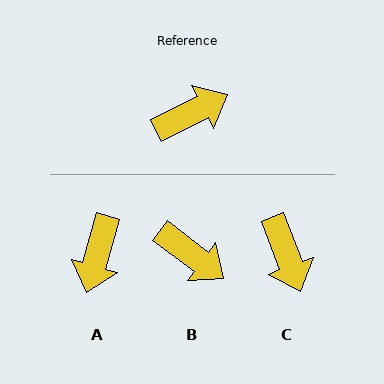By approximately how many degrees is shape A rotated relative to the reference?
Approximately 132 degrees clockwise.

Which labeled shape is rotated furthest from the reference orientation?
A, about 132 degrees away.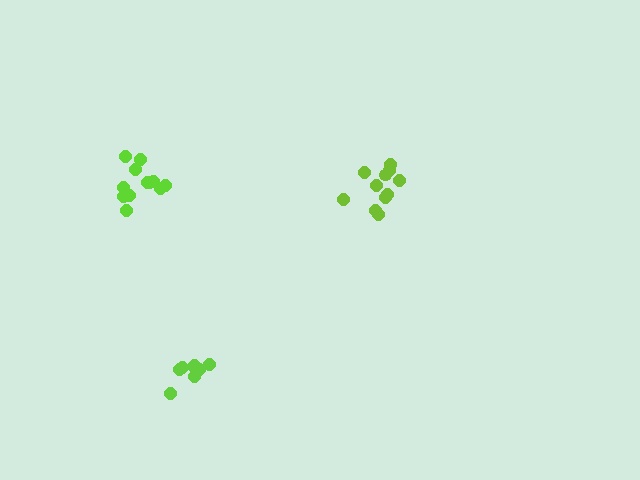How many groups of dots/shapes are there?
There are 3 groups.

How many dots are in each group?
Group 1: 11 dots, Group 2: 8 dots, Group 3: 12 dots (31 total).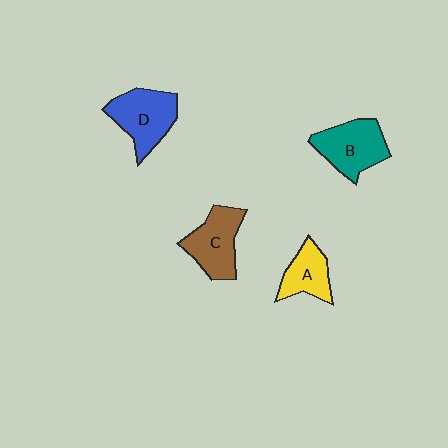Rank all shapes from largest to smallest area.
From largest to smallest: D (blue), B (teal), C (brown), A (yellow).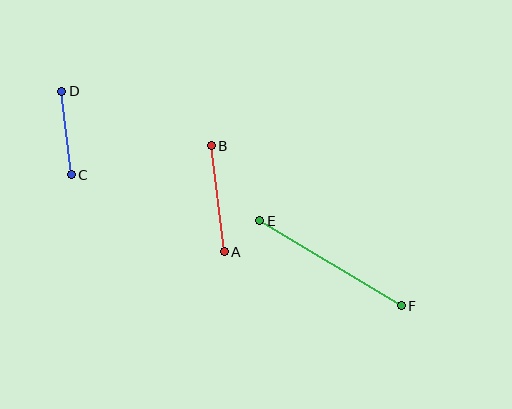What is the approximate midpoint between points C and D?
The midpoint is at approximately (67, 133) pixels.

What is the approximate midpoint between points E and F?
The midpoint is at approximately (331, 263) pixels.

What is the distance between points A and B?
The distance is approximately 107 pixels.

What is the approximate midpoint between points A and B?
The midpoint is at approximately (218, 199) pixels.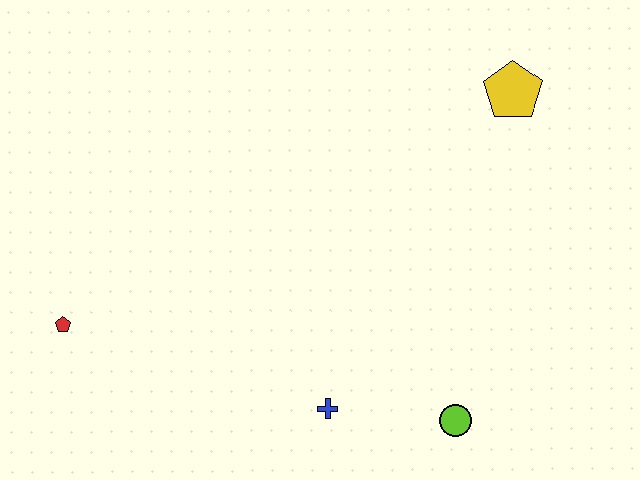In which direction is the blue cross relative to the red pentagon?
The blue cross is to the right of the red pentagon.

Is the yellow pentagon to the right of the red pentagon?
Yes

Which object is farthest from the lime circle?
The red pentagon is farthest from the lime circle.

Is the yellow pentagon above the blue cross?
Yes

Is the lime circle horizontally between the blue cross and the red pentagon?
No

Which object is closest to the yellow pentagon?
The lime circle is closest to the yellow pentagon.